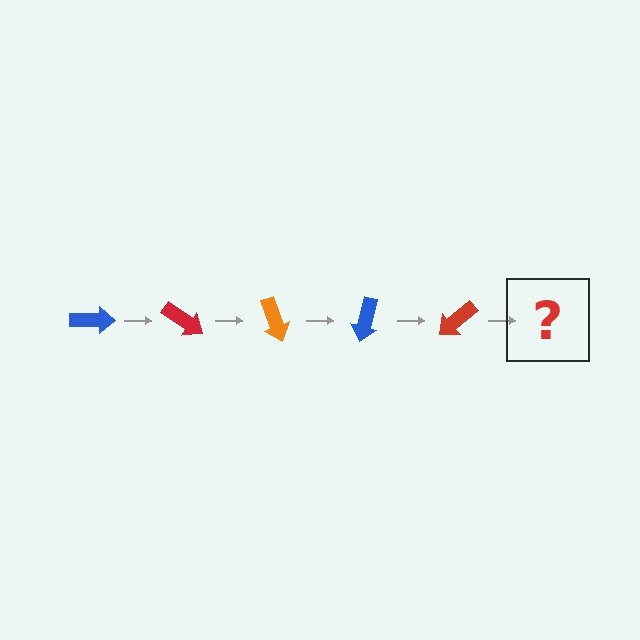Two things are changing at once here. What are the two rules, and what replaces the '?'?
The two rules are that it rotates 35 degrees each step and the color cycles through blue, red, and orange. The '?' should be an orange arrow, rotated 175 degrees from the start.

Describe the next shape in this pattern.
It should be an orange arrow, rotated 175 degrees from the start.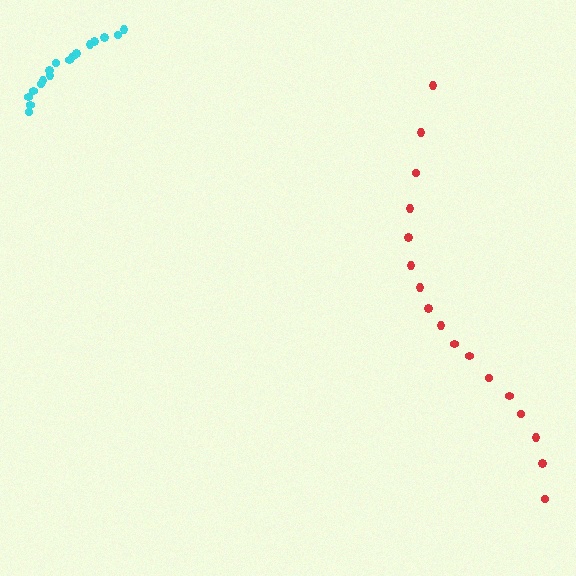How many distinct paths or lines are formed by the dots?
There are 2 distinct paths.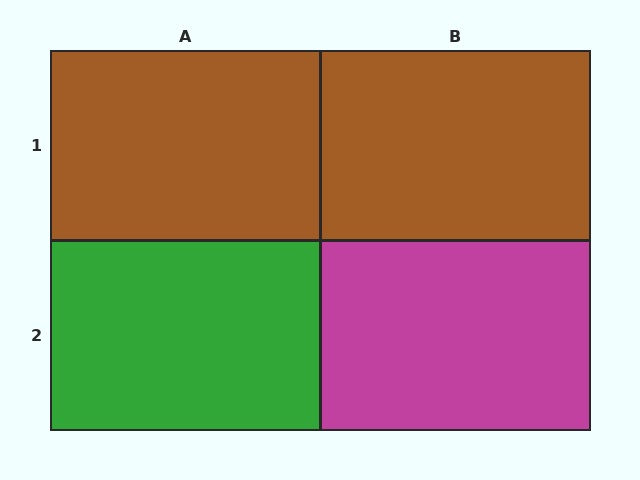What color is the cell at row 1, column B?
Brown.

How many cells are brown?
2 cells are brown.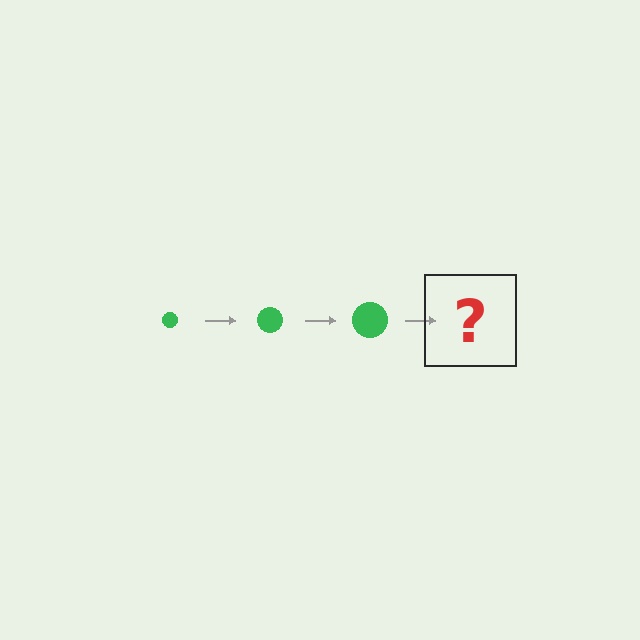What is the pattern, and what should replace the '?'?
The pattern is that the circle gets progressively larger each step. The '?' should be a green circle, larger than the previous one.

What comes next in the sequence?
The next element should be a green circle, larger than the previous one.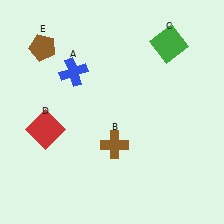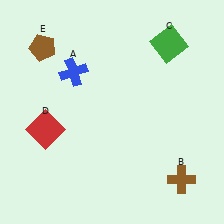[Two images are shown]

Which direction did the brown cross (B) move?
The brown cross (B) moved right.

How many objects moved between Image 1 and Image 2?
1 object moved between the two images.